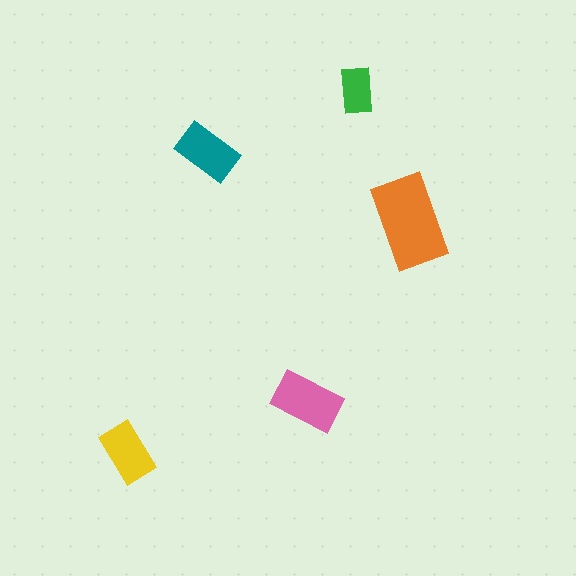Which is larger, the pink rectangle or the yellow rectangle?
The pink one.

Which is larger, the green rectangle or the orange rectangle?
The orange one.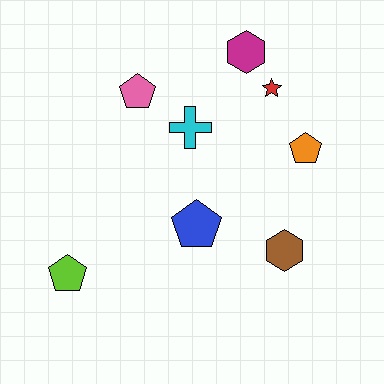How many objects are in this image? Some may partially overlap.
There are 8 objects.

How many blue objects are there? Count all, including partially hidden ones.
There is 1 blue object.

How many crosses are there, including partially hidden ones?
There is 1 cross.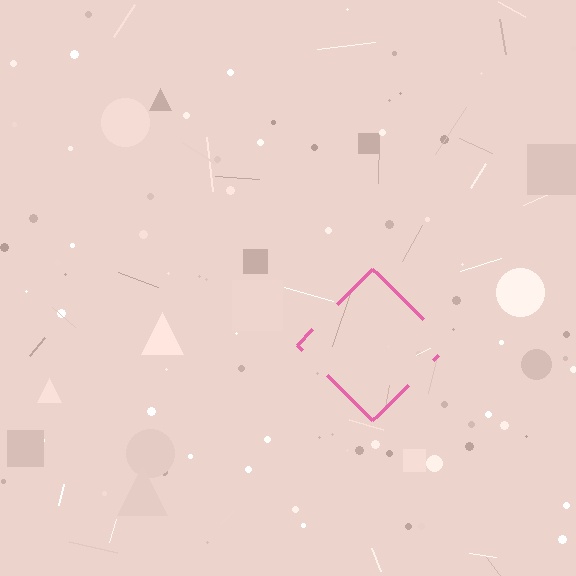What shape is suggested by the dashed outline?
The dashed outline suggests a diamond.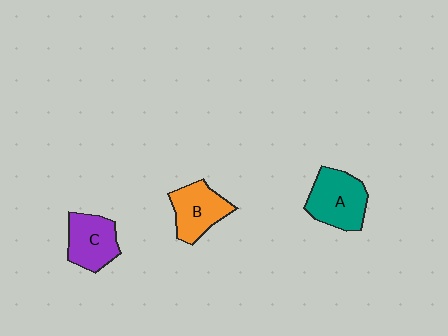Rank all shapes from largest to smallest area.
From largest to smallest: A (teal), B (orange), C (purple).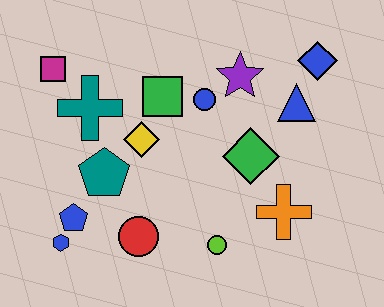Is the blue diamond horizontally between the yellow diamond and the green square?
No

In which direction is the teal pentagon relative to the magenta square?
The teal pentagon is below the magenta square.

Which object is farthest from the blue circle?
The blue hexagon is farthest from the blue circle.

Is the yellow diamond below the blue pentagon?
No